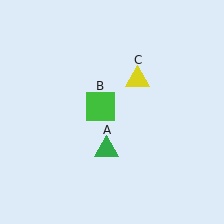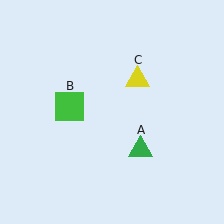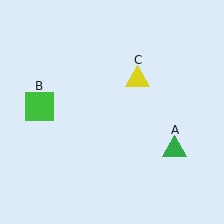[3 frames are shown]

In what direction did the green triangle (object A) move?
The green triangle (object A) moved right.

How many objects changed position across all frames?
2 objects changed position: green triangle (object A), green square (object B).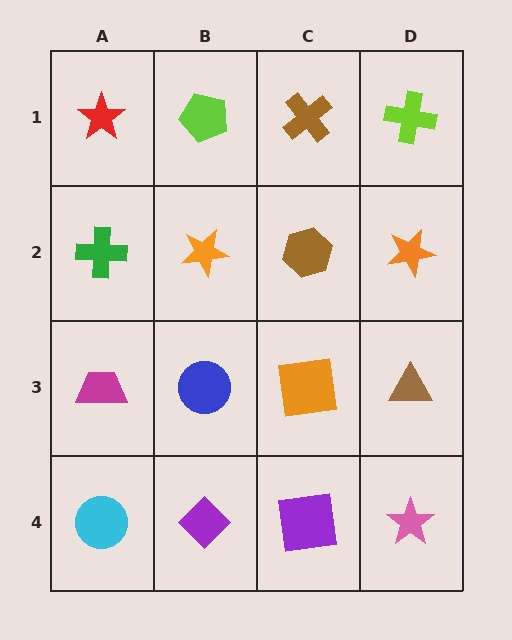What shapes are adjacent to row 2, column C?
A brown cross (row 1, column C), an orange square (row 3, column C), an orange star (row 2, column B), an orange star (row 2, column D).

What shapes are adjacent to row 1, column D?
An orange star (row 2, column D), a brown cross (row 1, column C).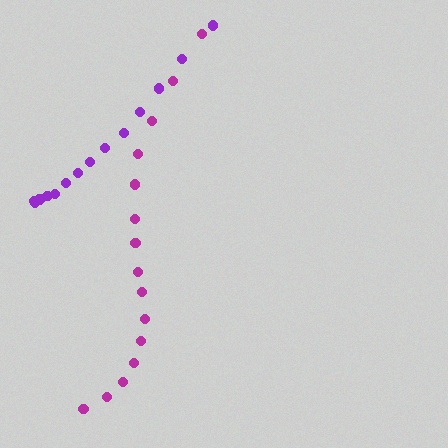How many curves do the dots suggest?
There are 2 distinct paths.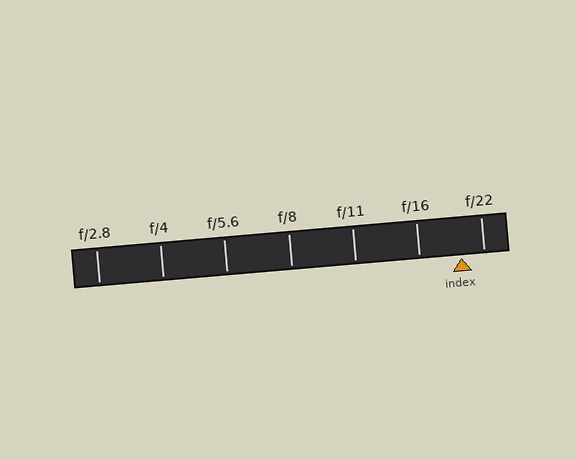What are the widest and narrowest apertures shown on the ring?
The widest aperture shown is f/2.8 and the narrowest is f/22.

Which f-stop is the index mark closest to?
The index mark is closest to f/22.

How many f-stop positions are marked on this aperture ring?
There are 7 f-stop positions marked.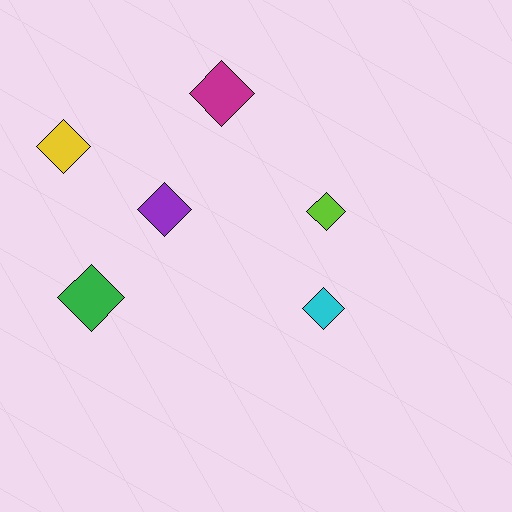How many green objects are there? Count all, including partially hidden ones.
There is 1 green object.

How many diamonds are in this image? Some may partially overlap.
There are 6 diamonds.